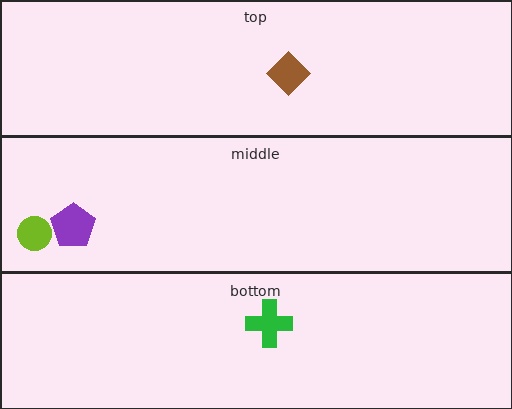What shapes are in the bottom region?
The green cross.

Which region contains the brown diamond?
The top region.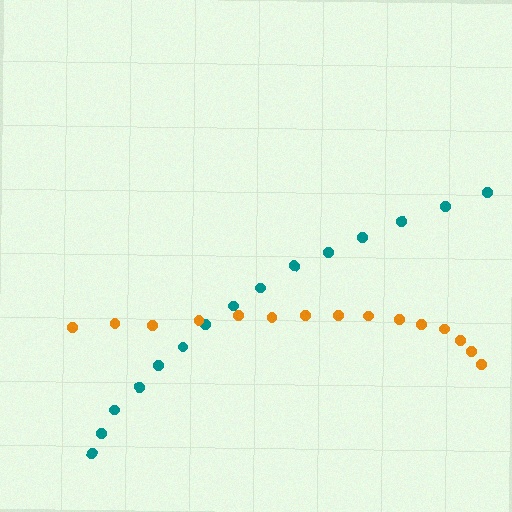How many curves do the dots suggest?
There are 2 distinct paths.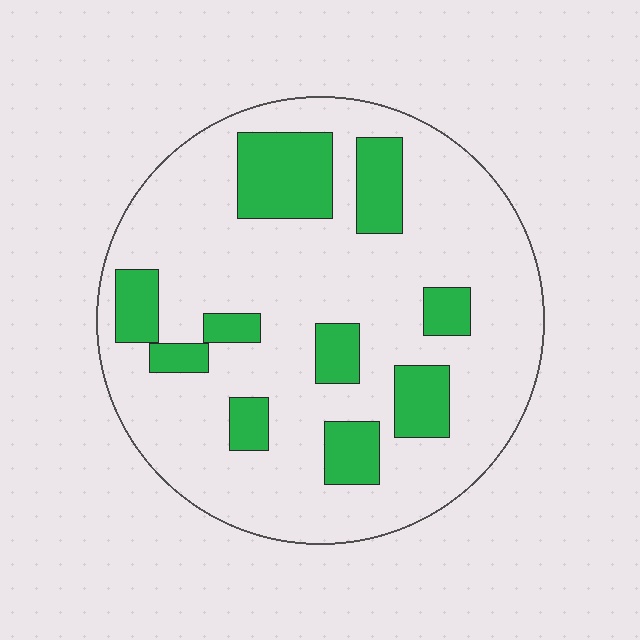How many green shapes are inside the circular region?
10.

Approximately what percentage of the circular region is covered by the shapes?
Approximately 20%.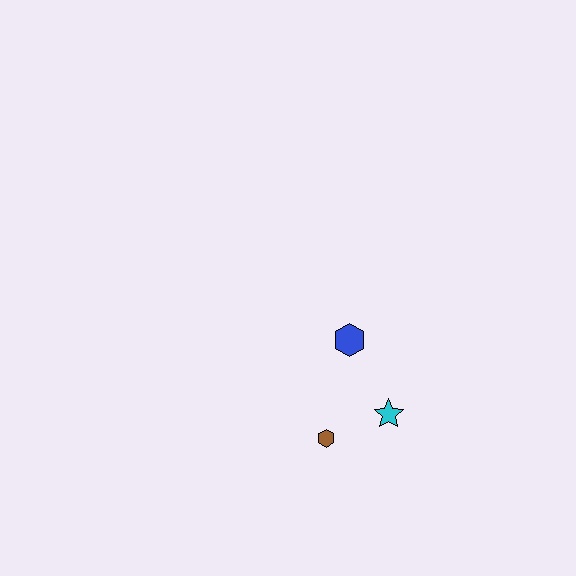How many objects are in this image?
There are 3 objects.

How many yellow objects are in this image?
There are no yellow objects.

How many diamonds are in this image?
There are no diamonds.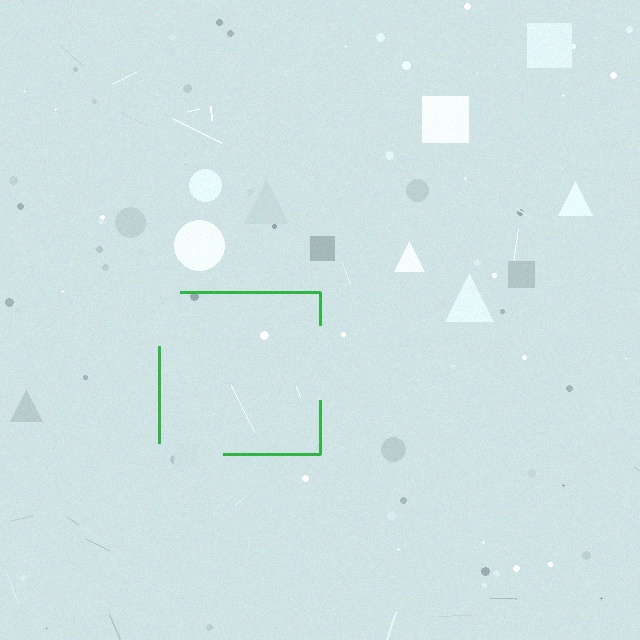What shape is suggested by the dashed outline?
The dashed outline suggests a square.